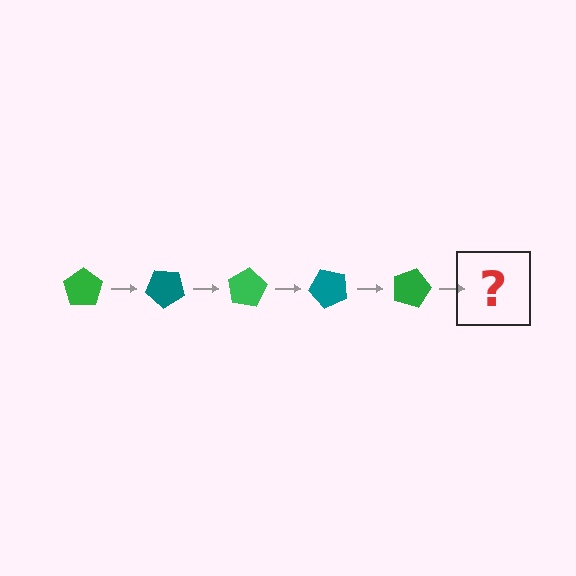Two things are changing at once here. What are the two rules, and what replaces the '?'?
The two rules are that it rotates 40 degrees each step and the color cycles through green and teal. The '?' should be a teal pentagon, rotated 200 degrees from the start.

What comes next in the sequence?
The next element should be a teal pentagon, rotated 200 degrees from the start.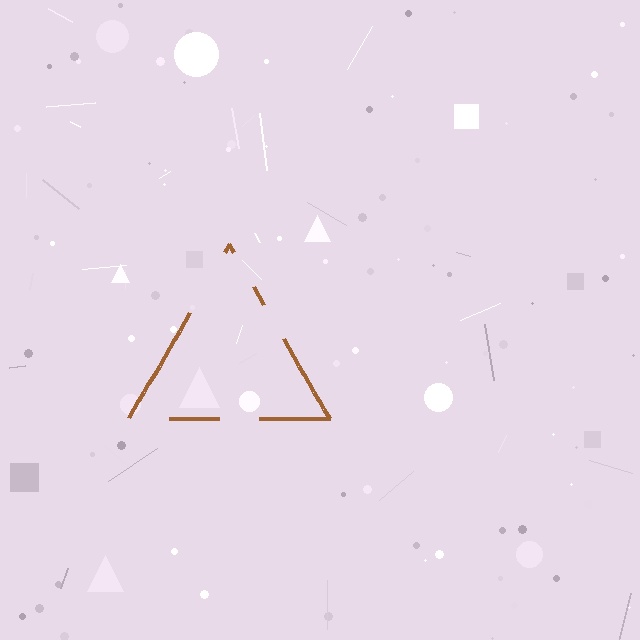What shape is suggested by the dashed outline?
The dashed outline suggests a triangle.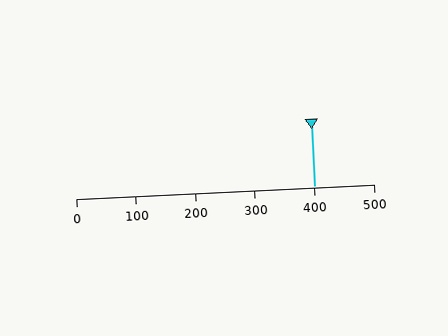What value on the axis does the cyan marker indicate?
The marker indicates approximately 400.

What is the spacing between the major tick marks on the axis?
The major ticks are spaced 100 apart.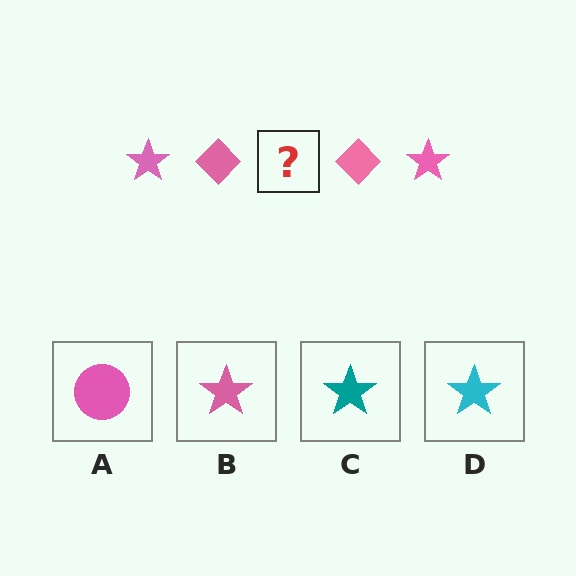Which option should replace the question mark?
Option B.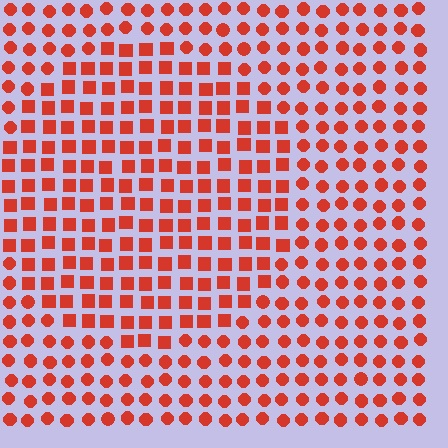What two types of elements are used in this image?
The image uses squares inside the circle region and circles outside it.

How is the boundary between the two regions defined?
The boundary is defined by a change in element shape: squares inside vs. circles outside. All elements share the same color and spacing.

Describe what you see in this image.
The image is filled with small red elements arranged in a uniform grid. A circle-shaped region contains squares, while the surrounding area contains circles. The boundary is defined purely by the change in element shape.